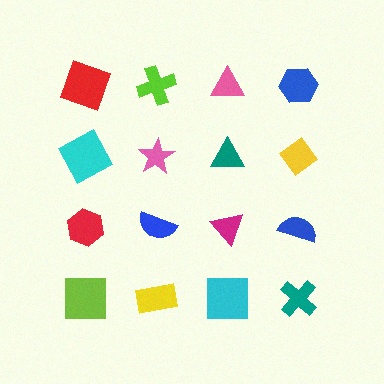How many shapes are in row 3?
4 shapes.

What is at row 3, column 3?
A magenta triangle.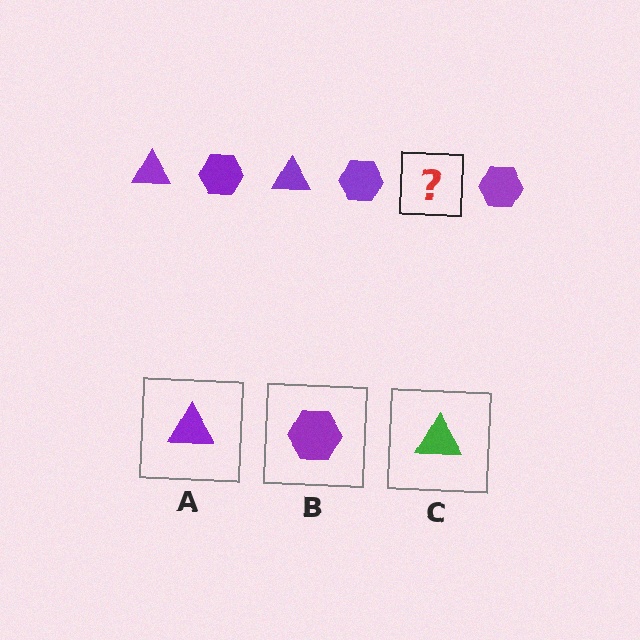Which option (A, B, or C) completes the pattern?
A.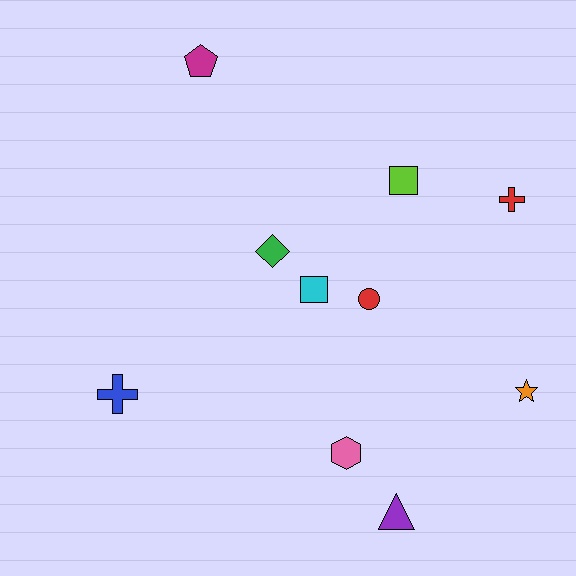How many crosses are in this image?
There are 2 crosses.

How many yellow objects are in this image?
There are no yellow objects.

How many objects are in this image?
There are 10 objects.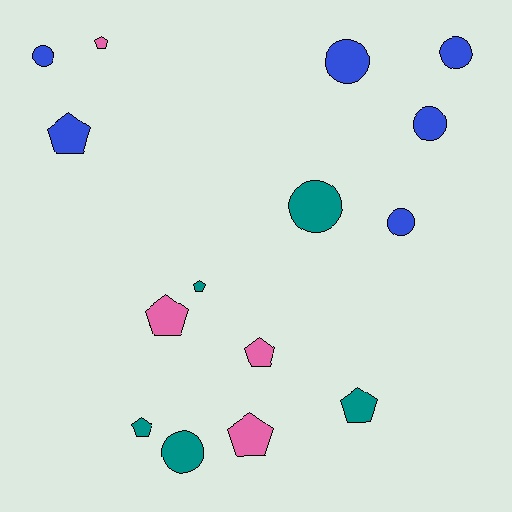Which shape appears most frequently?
Pentagon, with 8 objects.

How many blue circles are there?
There are 5 blue circles.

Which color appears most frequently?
Blue, with 6 objects.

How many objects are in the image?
There are 15 objects.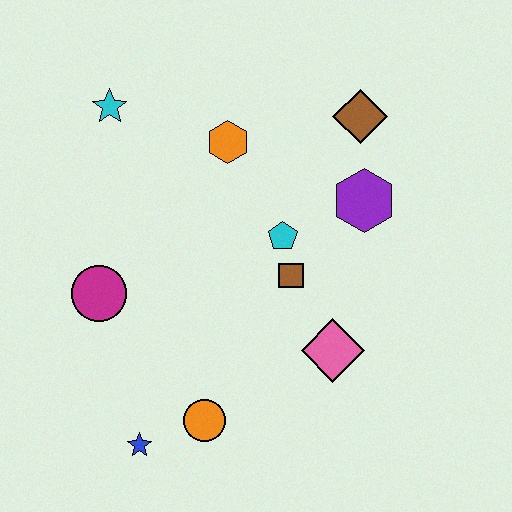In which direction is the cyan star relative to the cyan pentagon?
The cyan star is to the left of the cyan pentagon.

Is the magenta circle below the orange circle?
No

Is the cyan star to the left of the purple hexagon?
Yes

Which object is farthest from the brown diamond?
The blue star is farthest from the brown diamond.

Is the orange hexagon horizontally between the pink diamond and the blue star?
Yes